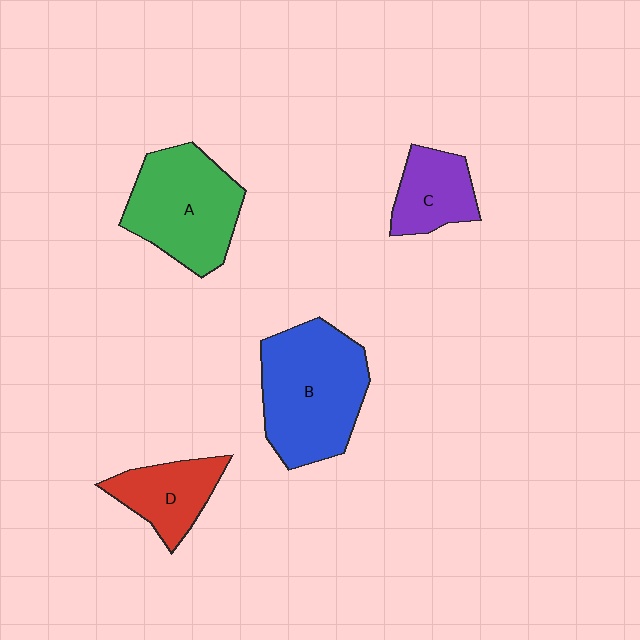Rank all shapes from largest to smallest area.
From largest to smallest: B (blue), A (green), D (red), C (purple).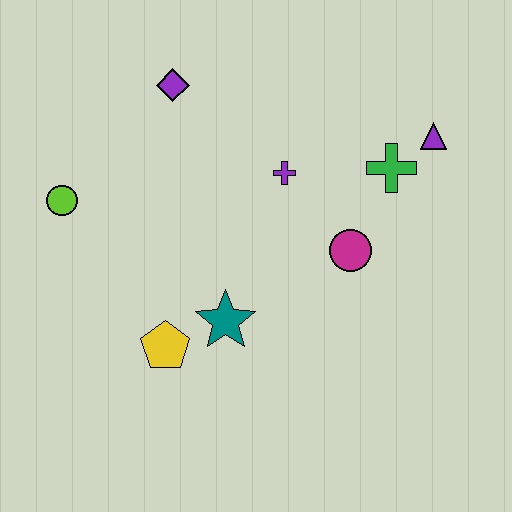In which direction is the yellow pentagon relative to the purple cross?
The yellow pentagon is below the purple cross.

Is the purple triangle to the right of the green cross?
Yes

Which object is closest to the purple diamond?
The purple cross is closest to the purple diamond.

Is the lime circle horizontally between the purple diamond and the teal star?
No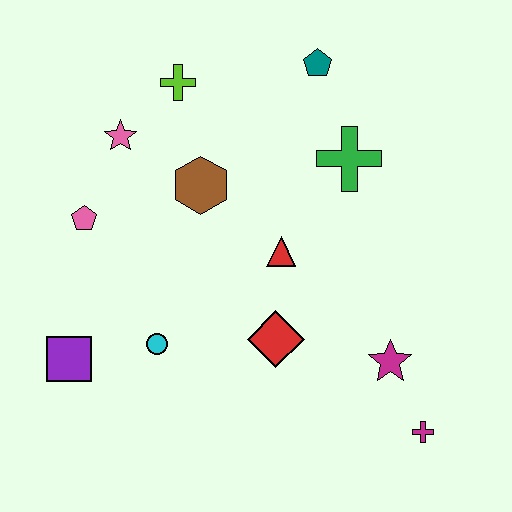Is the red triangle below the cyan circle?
No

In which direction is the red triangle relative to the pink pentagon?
The red triangle is to the right of the pink pentagon.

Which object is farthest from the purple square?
The teal pentagon is farthest from the purple square.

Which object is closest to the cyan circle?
The purple square is closest to the cyan circle.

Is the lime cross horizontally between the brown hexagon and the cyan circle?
Yes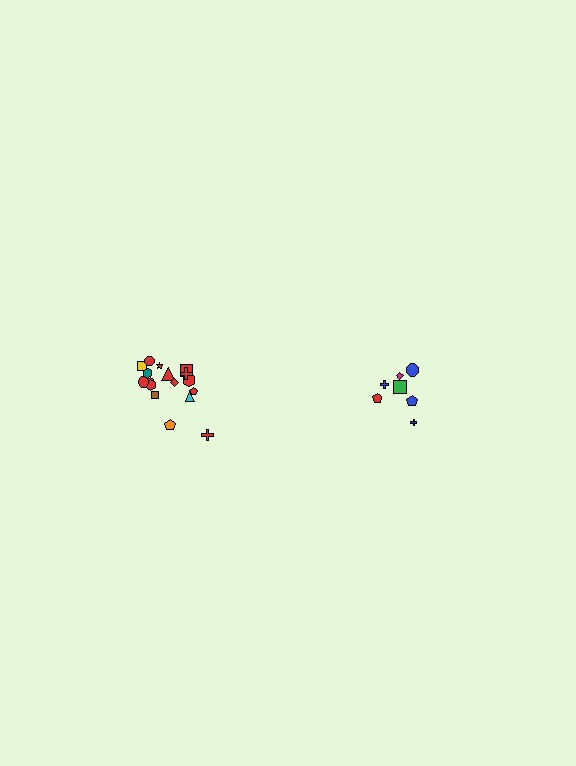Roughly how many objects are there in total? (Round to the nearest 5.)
Roughly 25 objects in total.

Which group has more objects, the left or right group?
The left group.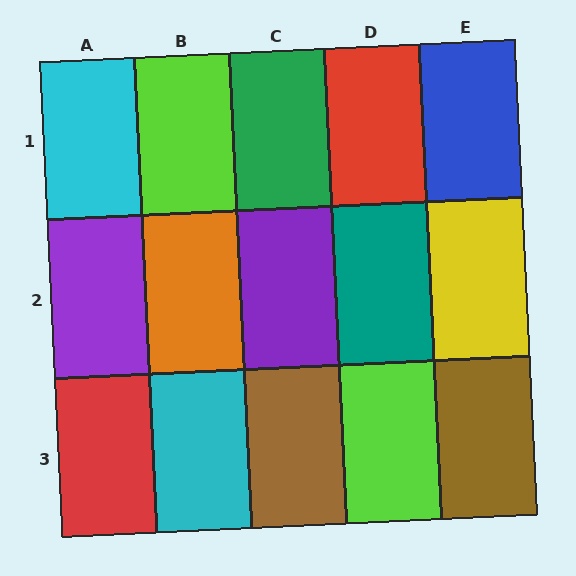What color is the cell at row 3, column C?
Brown.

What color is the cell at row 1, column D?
Red.